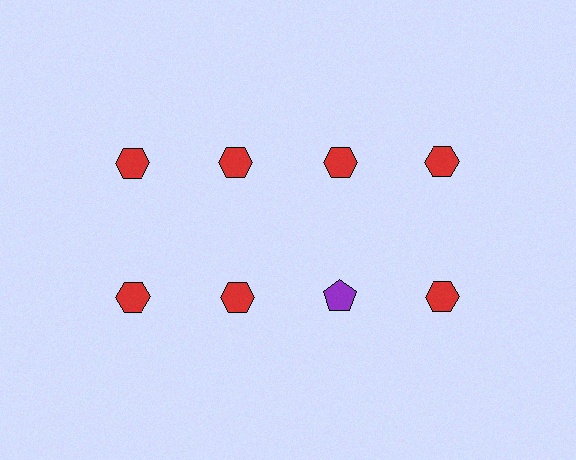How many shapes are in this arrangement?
There are 8 shapes arranged in a grid pattern.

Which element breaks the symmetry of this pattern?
The purple pentagon in the second row, center column breaks the symmetry. All other shapes are red hexagons.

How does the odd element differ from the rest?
It differs in both color (purple instead of red) and shape (pentagon instead of hexagon).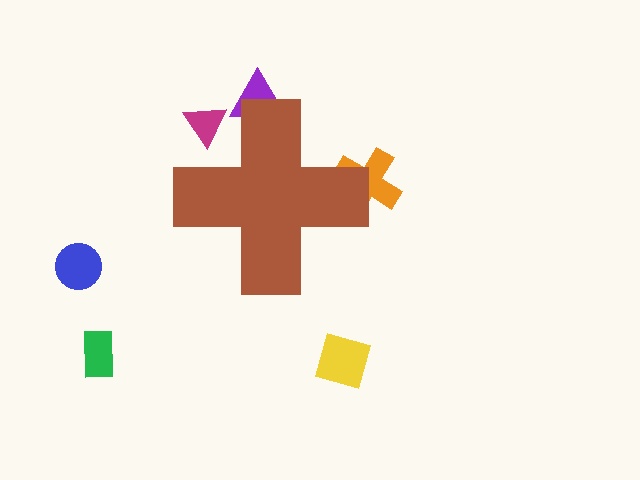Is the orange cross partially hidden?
Yes, the orange cross is partially hidden behind the brown cross.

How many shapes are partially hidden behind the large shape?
3 shapes are partially hidden.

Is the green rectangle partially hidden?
No, the green rectangle is fully visible.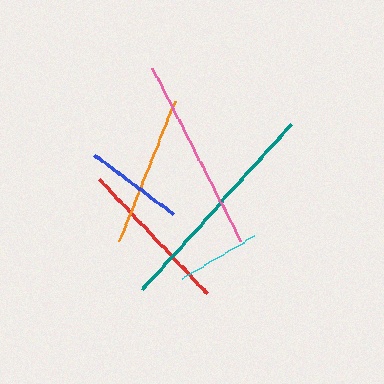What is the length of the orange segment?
The orange segment is approximately 151 pixels long.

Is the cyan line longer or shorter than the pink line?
The pink line is longer than the cyan line.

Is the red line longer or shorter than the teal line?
The teal line is longer than the red line.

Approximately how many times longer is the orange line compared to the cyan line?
The orange line is approximately 1.8 times the length of the cyan line.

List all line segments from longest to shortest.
From longest to shortest: teal, pink, red, orange, blue, cyan.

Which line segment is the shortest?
The cyan line is the shortest at approximately 83 pixels.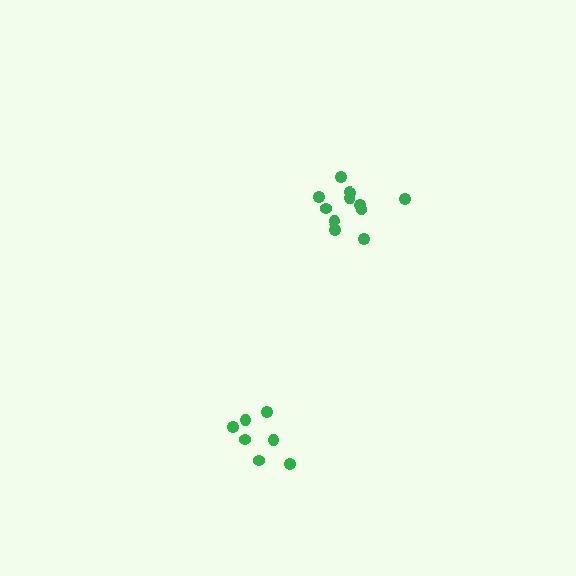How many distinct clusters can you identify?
There are 2 distinct clusters.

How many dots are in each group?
Group 1: 7 dots, Group 2: 11 dots (18 total).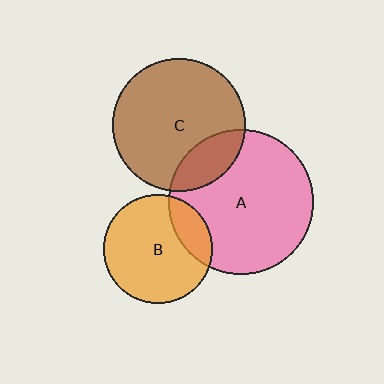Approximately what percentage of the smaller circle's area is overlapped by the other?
Approximately 20%.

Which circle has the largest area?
Circle A (pink).